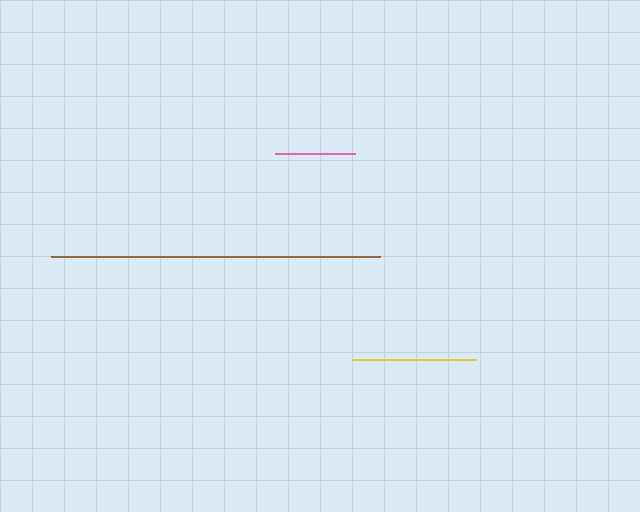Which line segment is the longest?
The brown line is the longest at approximately 329 pixels.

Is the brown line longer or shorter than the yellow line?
The brown line is longer than the yellow line.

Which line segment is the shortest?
The pink line is the shortest at approximately 79 pixels.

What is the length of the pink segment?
The pink segment is approximately 79 pixels long.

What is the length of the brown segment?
The brown segment is approximately 329 pixels long.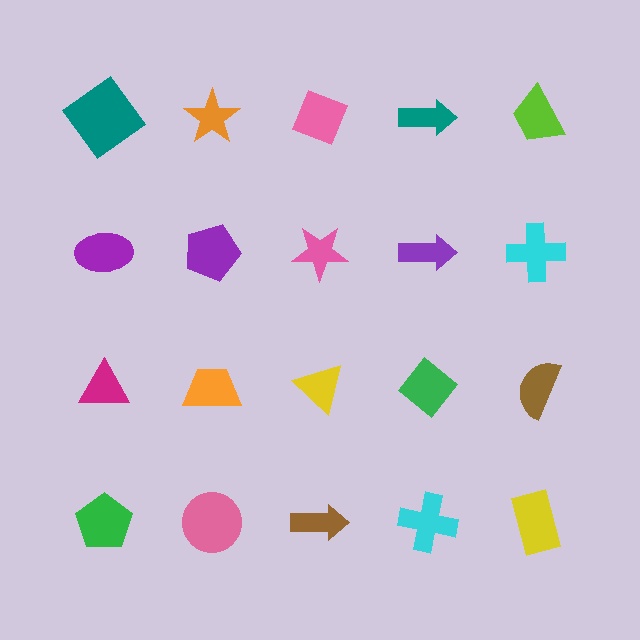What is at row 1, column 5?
A lime trapezoid.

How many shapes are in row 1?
5 shapes.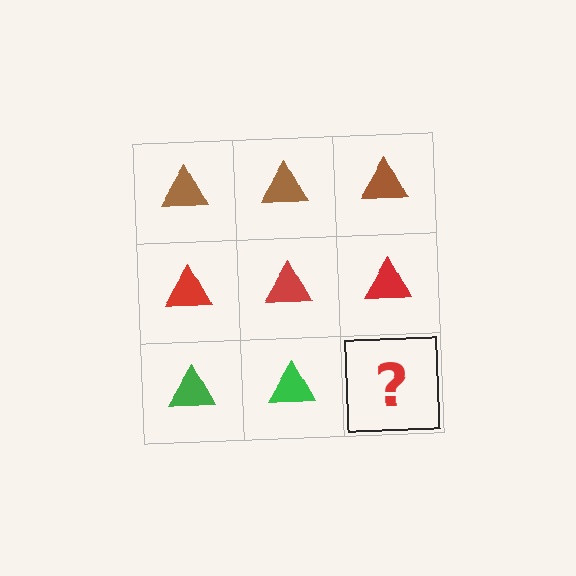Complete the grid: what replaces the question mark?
The question mark should be replaced with a green triangle.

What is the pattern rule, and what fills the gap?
The rule is that each row has a consistent color. The gap should be filled with a green triangle.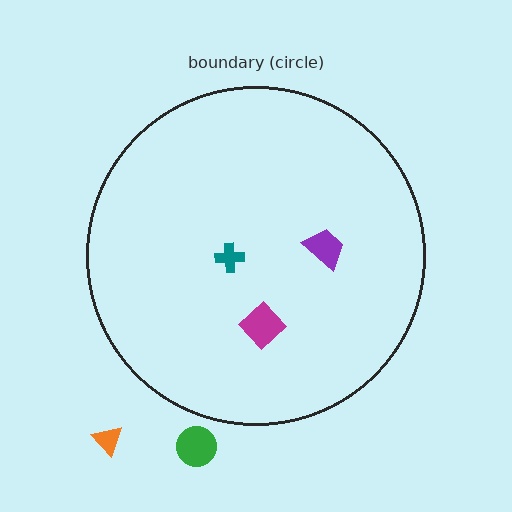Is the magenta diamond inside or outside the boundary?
Inside.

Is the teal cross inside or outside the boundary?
Inside.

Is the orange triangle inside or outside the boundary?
Outside.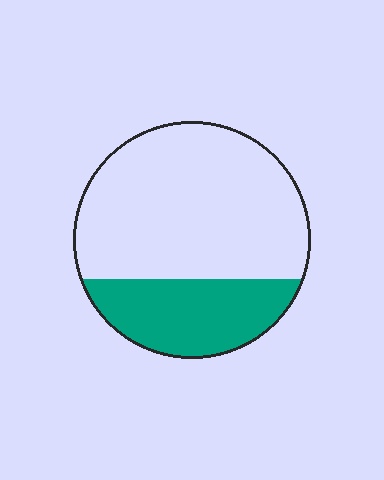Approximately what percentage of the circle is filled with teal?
Approximately 30%.